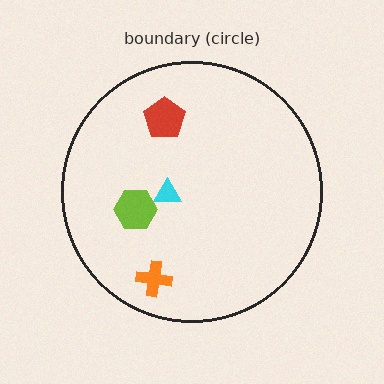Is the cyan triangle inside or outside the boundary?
Inside.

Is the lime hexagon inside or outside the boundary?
Inside.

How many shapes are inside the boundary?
4 inside, 0 outside.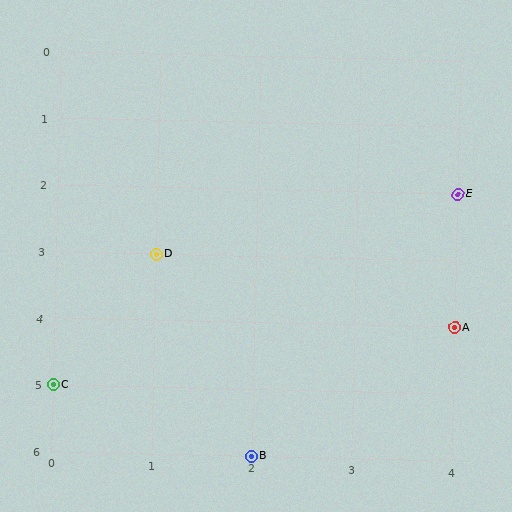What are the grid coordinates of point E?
Point E is at grid coordinates (4, 2).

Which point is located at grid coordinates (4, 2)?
Point E is at (4, 2).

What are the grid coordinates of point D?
Point D is at grid coordinates (1, 3).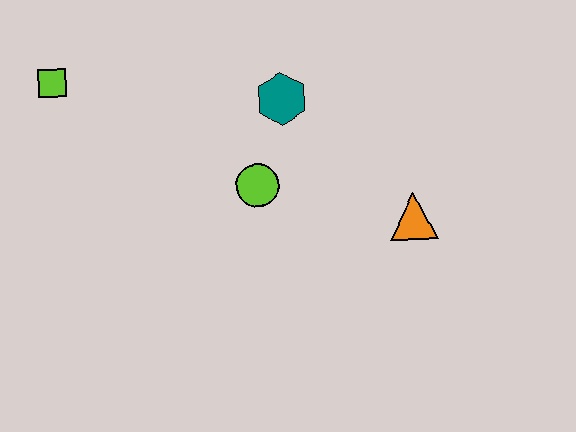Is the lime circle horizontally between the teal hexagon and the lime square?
Yes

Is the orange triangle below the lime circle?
Yes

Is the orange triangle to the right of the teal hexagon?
Yes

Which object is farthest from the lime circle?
The lime square is farthest from the lime circle.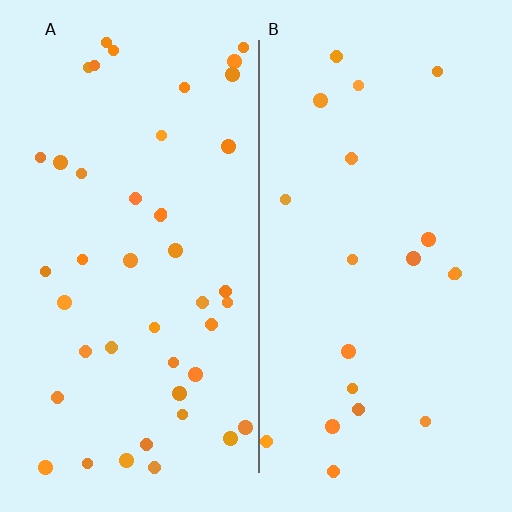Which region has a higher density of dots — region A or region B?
A (the left).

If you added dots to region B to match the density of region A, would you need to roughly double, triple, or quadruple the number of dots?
Approximately double.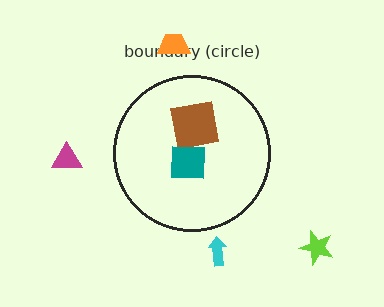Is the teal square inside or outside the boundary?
Inside.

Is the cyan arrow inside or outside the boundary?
Outside.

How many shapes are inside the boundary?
2 inside, 4 outside.